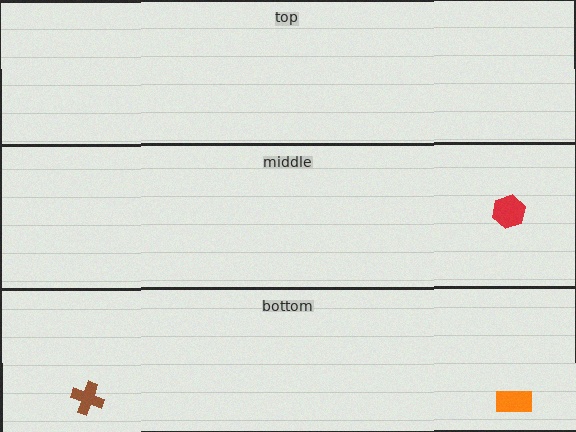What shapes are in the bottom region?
The brown cross, the orange rectangle.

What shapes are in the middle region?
The red hexagon.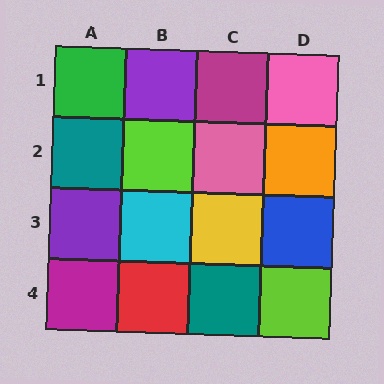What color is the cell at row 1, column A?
Green.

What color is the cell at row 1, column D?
Pink.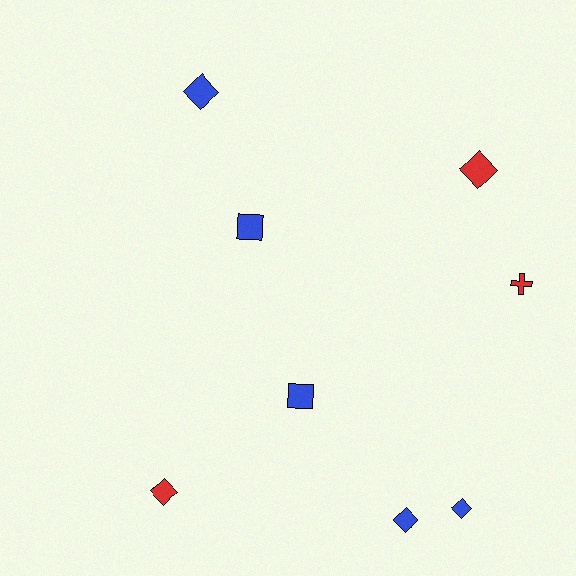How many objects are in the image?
There are 8 objects.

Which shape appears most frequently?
Diamond, with 5 objects.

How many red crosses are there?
There is 1 red cross.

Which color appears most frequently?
Blue, with 5 objects.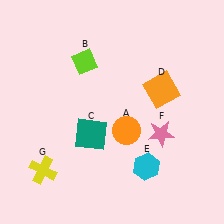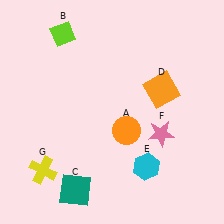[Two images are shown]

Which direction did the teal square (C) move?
The teal square (C) moved down.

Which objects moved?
The objects that moved are: the lime diamond (B), the teal square (C).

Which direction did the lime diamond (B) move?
The lime diamond (B) moved up.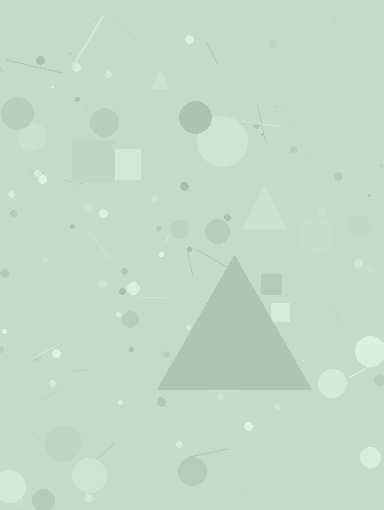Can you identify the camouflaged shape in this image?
The camouflaged shape is a triangle.